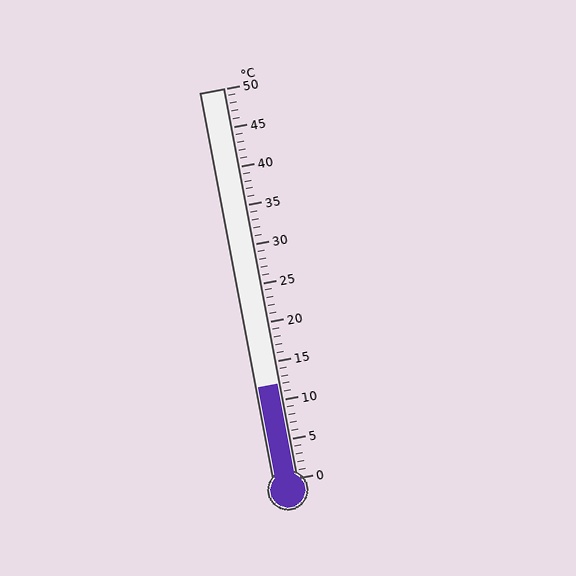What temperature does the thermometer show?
The thermometer shows approximately 12°C.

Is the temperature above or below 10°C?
The temperature is above 10°C.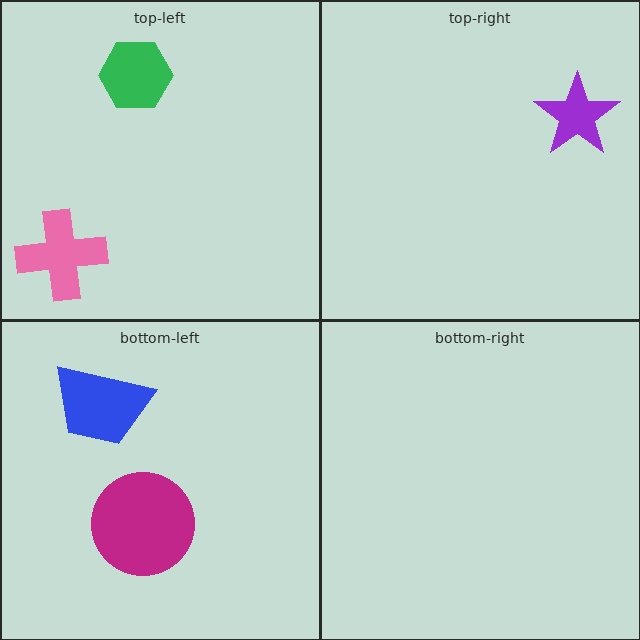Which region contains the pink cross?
The top-left region.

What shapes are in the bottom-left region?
The magenta circle, the blue trapezoid.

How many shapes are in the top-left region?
2.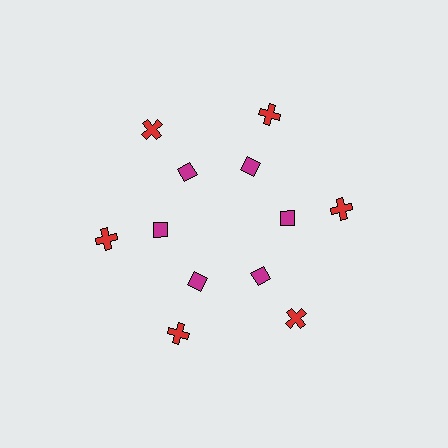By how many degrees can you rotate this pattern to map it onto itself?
The pattern maps onto itself every 60 degrees of rotation.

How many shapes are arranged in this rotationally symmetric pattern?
There are 12 shapes, arranged in 6 groups of 2.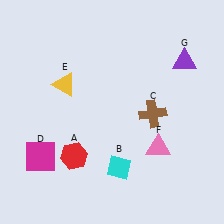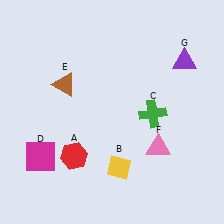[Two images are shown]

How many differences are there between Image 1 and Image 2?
There are 3 differences between the two images.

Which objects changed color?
B changed from cyan to yellow. C changed from brown to green. E changed from yellow to brown.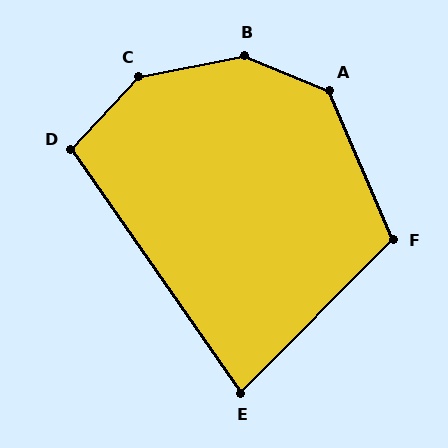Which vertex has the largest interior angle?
B, at approximately 146 degrees.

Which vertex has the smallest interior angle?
E, at approximately 80 degrees.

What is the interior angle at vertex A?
Approximately 136 degrees (obtuse).